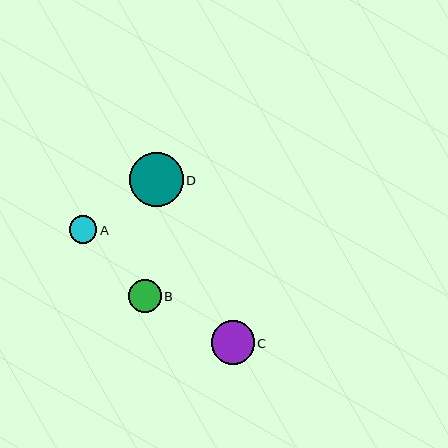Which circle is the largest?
Circle D is the largest with a size of approximately 54 pixels.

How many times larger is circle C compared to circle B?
Circle C is approximately 1.3 times the size of circle B.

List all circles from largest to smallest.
From largest to smallest: D, C, B, A.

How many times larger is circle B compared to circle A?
Circle B is approximately 1.2 times the size of circle A.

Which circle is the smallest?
Circle A is the smallest with a size of approximately 28 pixels.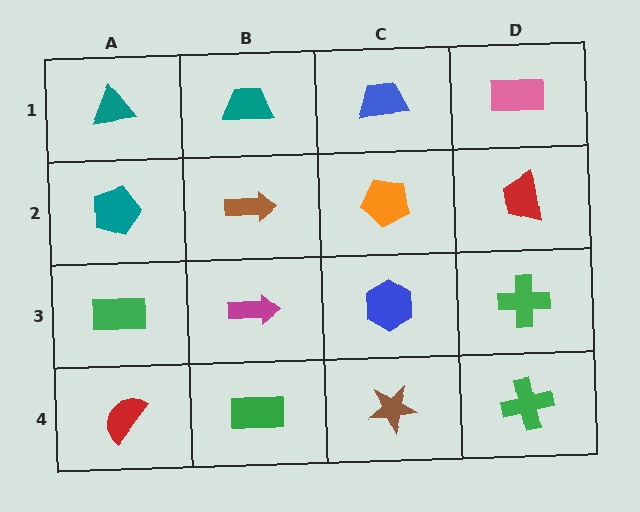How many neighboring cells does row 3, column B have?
4.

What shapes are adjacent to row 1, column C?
An orange pentagon (row 2, column C), a teal trapezoid (row 1, column B), a pink rectangle (row 1, column D).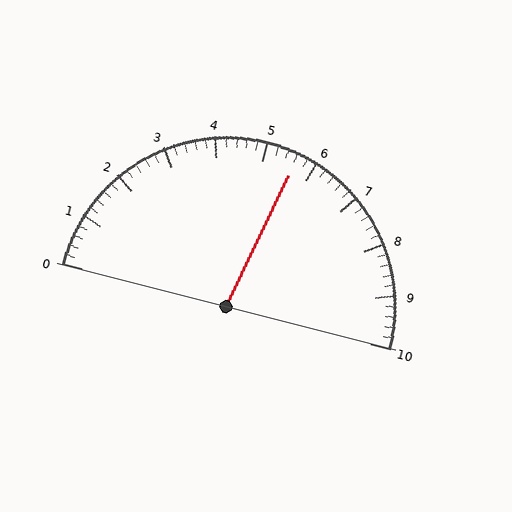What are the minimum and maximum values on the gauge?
The gauge ranges from 0 to 10.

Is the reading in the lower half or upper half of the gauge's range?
The reading is in the upper half of the range (0 to 10).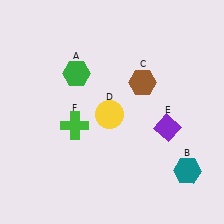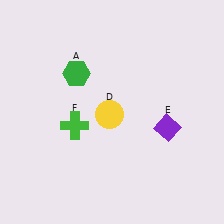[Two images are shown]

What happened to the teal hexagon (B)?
The teal hexagon (B) was removed in Image 2. It was in the bottom-right area of Image 1.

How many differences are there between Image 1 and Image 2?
There are 2 differences between the two images.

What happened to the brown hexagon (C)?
The brown hexagon (C) was removed in Image 2. It was in the top-right area of Image 1.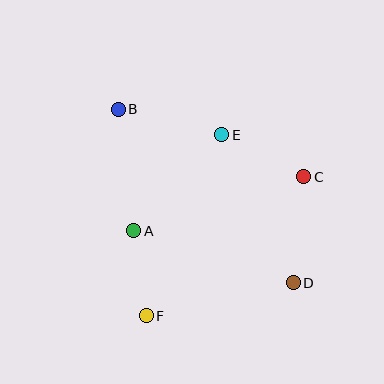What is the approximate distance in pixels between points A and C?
The distance between A and C is approximately 178 pixels.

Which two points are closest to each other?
Points A and F are closest to each other.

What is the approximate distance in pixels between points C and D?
The distance between C and D is approximately 107 pixels.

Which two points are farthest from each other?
Points B and D are farthest from each other.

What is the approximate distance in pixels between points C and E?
The distance between C and E is approximately 92 pixels.